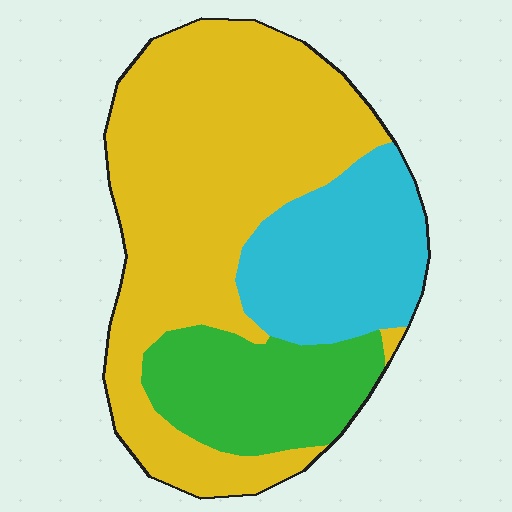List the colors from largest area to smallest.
From largest to smallest: yellow, cyan, green.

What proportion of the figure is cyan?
Cyan covers 23% of the figure.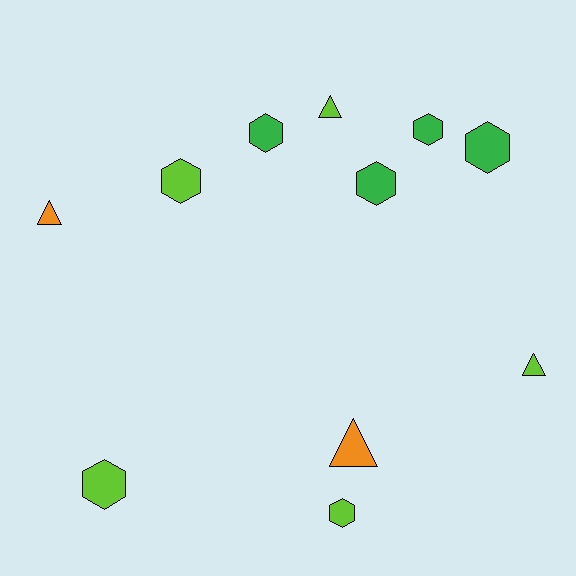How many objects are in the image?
There are 11 objects.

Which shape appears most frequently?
Hexagon, with 7 objects.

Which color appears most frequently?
Lime, with 5 objects.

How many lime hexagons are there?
There are 3 lime hexagons.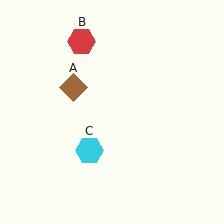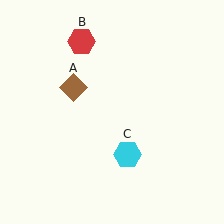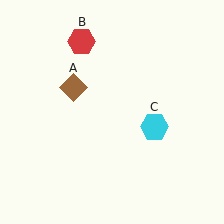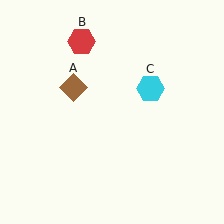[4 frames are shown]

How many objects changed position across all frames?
1 object changed position: cyan hexagon (object C).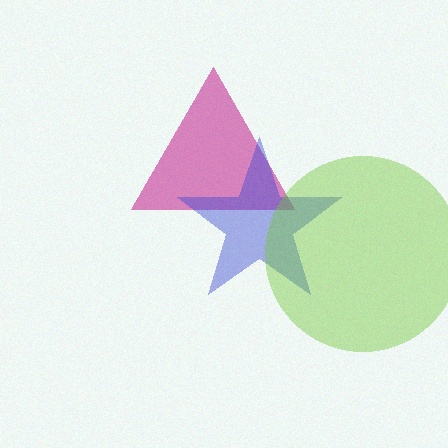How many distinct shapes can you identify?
There are 3 distinct shapes: a magenta triangle, a blue star, a lime circle.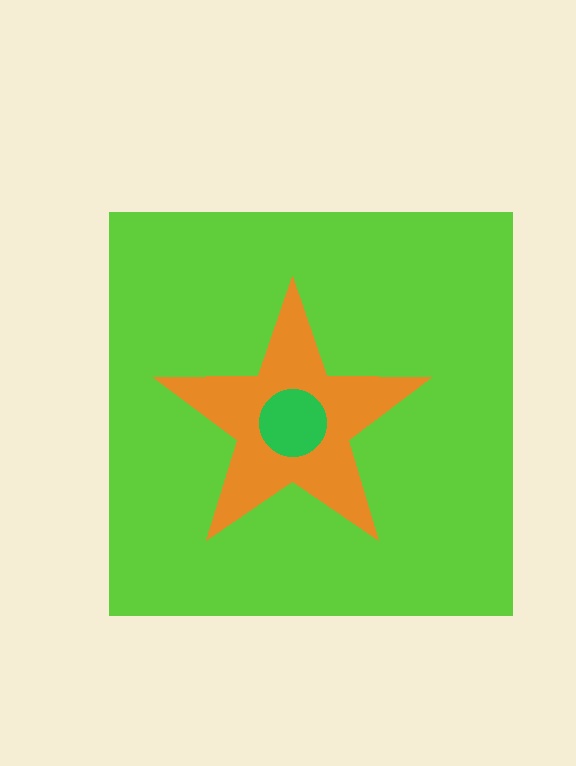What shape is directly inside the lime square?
The orange star.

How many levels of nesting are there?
3.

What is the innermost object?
The green circle.